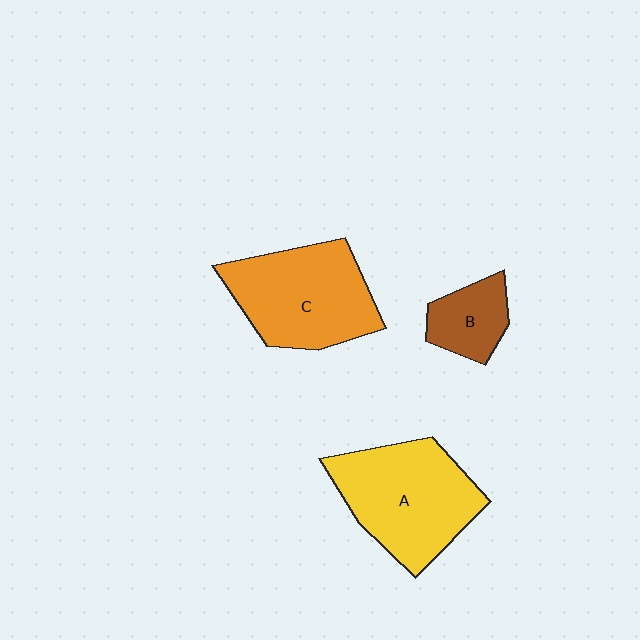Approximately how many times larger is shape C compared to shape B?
Approximately 2.4 times.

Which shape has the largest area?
Shape A (yellow).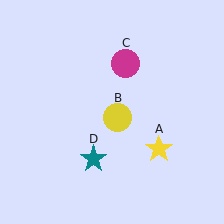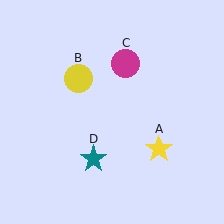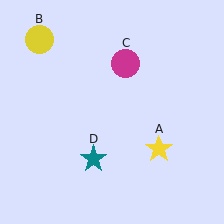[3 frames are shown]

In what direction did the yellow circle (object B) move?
The yellow circle (object B) moved up and to the left.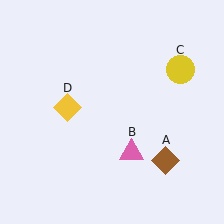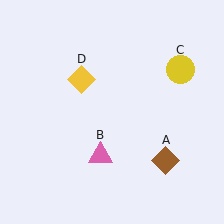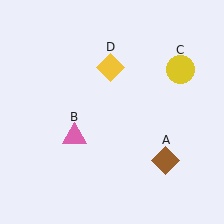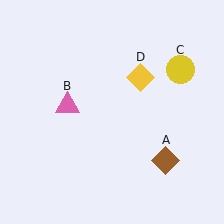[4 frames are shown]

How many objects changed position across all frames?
2 objects changed position: pink triangle (object B), yellow diamond (object D).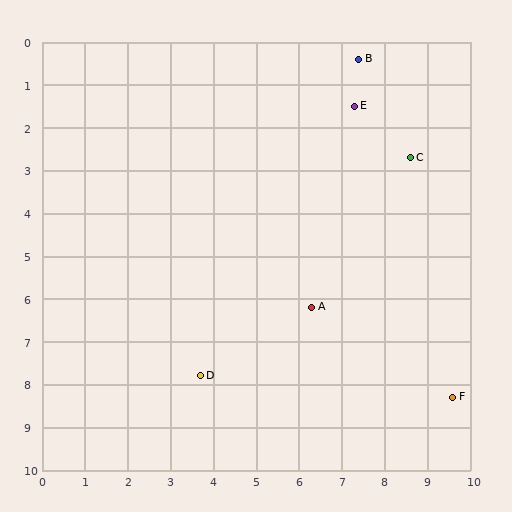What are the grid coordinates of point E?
Point E is at approximately (7.3, 1.5).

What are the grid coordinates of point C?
Point C is at approximately (8.6, 2.7).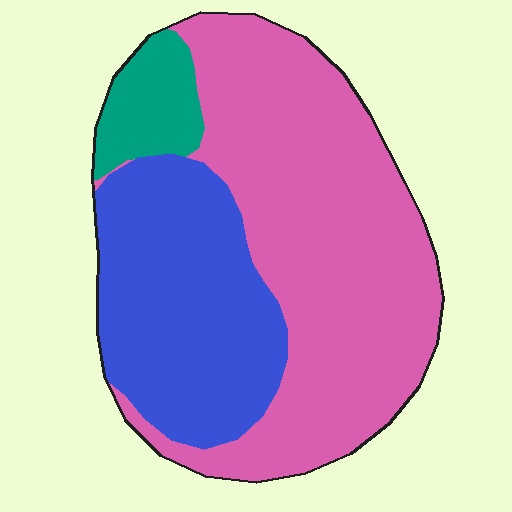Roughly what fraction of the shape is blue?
Blue takes up between a quarter and a half of the shape.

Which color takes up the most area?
Pink, at roughly 60%.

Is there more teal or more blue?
Blue.